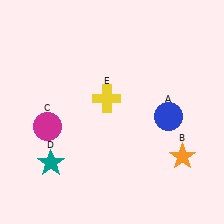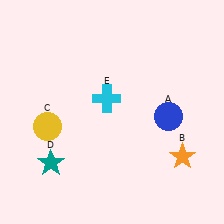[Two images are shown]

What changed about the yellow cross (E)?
In Image 1, E is yellow. In Image 2, it changed to cyan.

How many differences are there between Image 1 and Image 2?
There are 2 differences between the two images.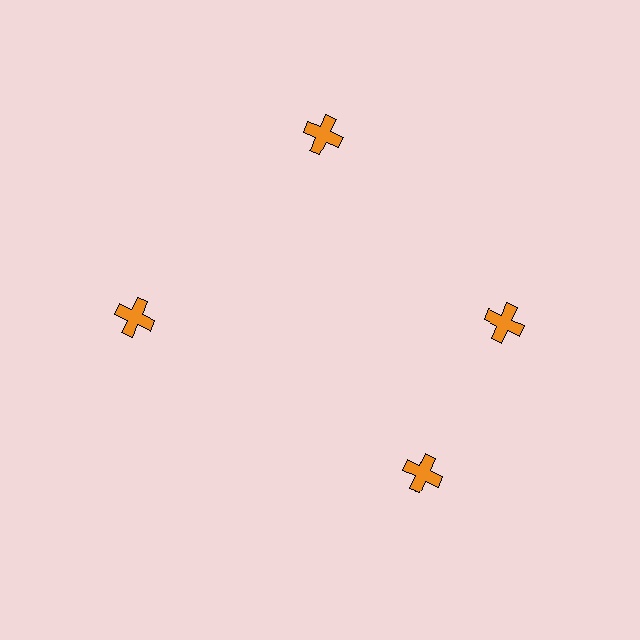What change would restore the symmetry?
The symmetry would be restored by rotating it back into even spacing with its neighbors so that all 4 crosses sit at equal angles and equal distance from the center.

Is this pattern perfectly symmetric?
No. The 4 orange crosses are arranged in a ring, but one element near the 6 o'clock position is rotated out of alignment along the ring, breaking the 4-fold rotational symmetry.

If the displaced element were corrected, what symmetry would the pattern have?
It would have 4-fold rotational symmetry — the pattern would map onto itself every 90 degrees.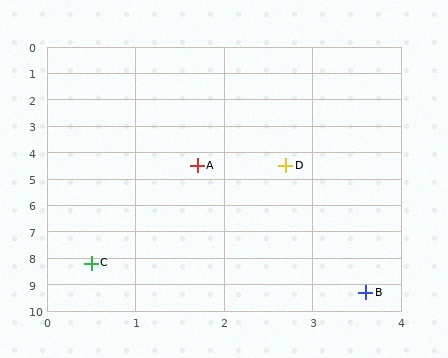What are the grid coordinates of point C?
Point C is at approximately (0.5, 8.2).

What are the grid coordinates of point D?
Point D is at approximately (2.7, 4.5).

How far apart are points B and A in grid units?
Points B and A are about 5.2 grid units apart.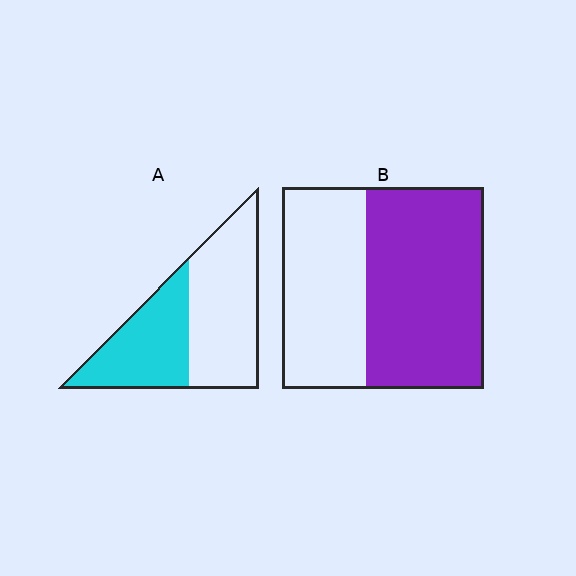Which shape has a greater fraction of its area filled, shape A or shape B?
Shape B.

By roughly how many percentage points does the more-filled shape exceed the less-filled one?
By roughly 15 percentage points (B over A).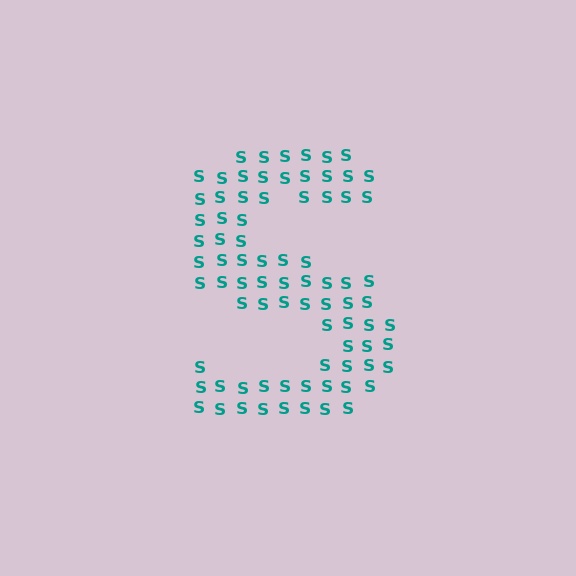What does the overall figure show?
The overall figure shows the letter S.